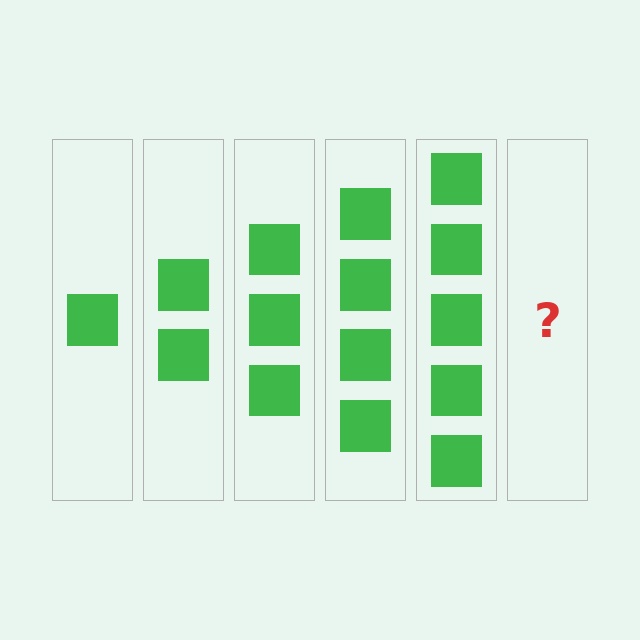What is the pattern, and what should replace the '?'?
The pattern is that each step adds one more square. The '?' should be 6 squares.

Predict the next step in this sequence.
The next step is 6 squares.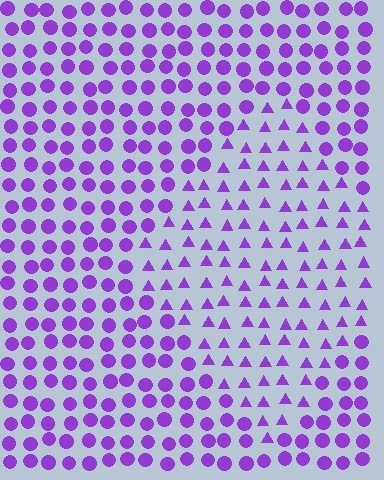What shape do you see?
I see a diamond.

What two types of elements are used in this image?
The image uses triangles inside the diamond region and circles outside it.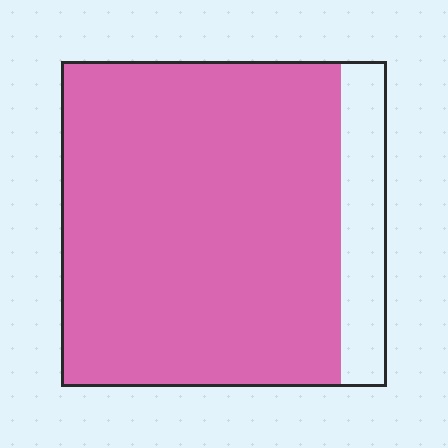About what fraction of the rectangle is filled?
About seven eighths (7/8).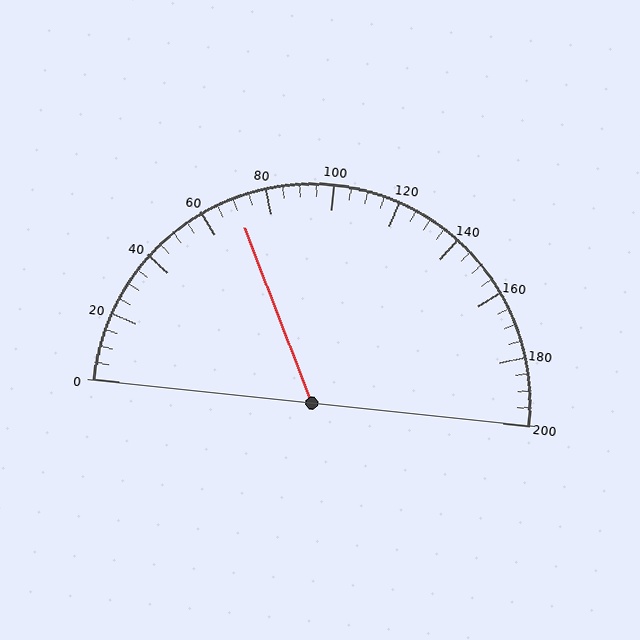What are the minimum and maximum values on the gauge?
The gauge ranges from 0 to 200.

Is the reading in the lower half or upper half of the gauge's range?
The reading is in the lower half of the range (0 to 200).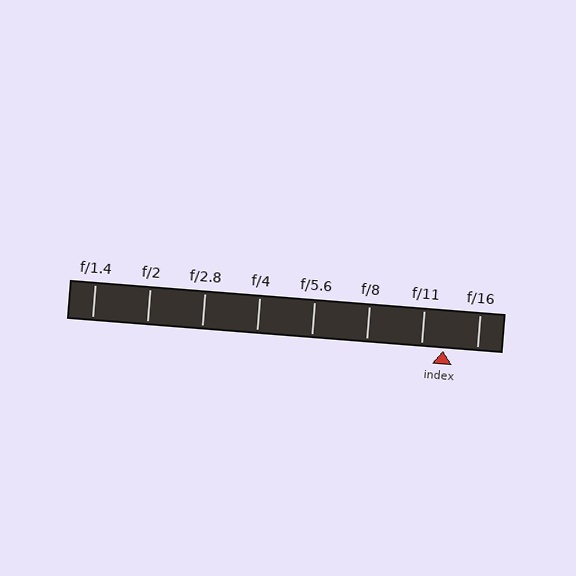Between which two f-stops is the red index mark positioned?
The index mark is between f/11 and f/16.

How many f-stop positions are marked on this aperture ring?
There are 8 f-stop positions marked.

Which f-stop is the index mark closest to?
The index mark is closest to f/11.